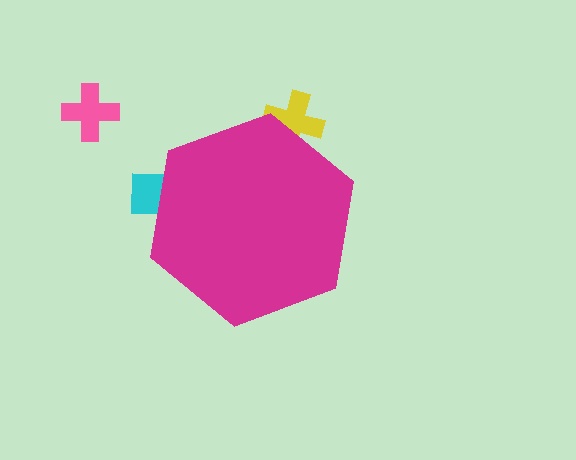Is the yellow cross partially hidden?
Yes, the yellow cross is partially hidden behind the magenta hexagon.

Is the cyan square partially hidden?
Yes, the cyan square is partially hidden behind the magenta hexagon.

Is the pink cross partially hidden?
No, the pink cross is fully visible.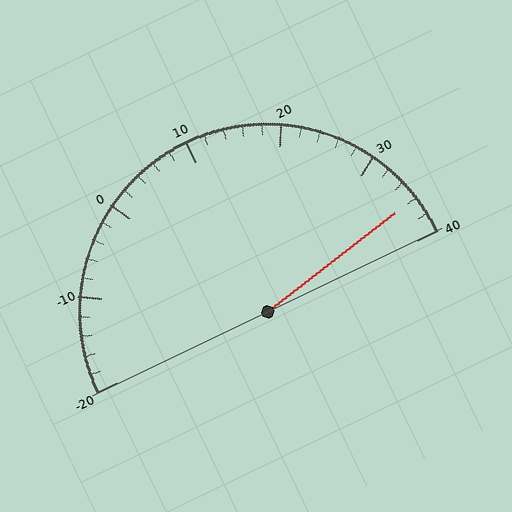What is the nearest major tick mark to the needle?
The nearest major tick mark is 40.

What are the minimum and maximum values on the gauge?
The gauge ranges from -20 to 40.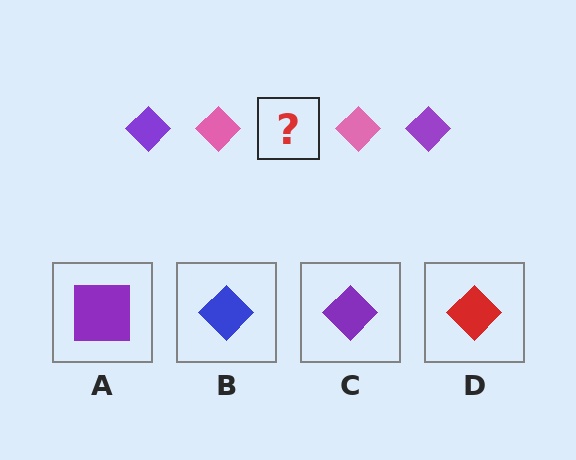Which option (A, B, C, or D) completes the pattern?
C.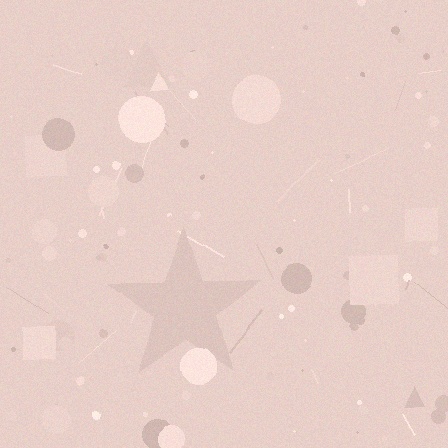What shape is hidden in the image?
A star is hidden in the image.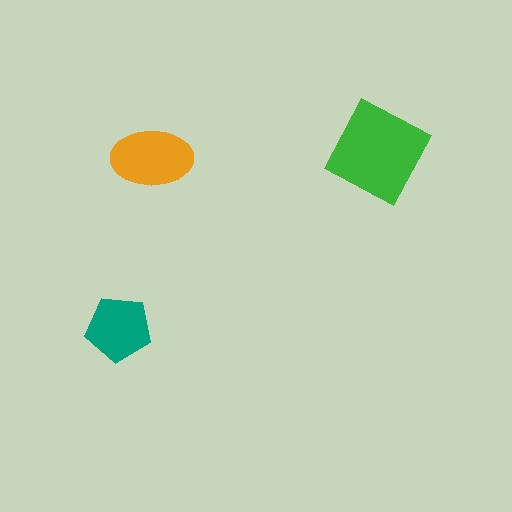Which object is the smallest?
The teal pentagon.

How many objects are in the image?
There are 3 objects in the image.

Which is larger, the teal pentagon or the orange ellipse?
The orange ellipse.